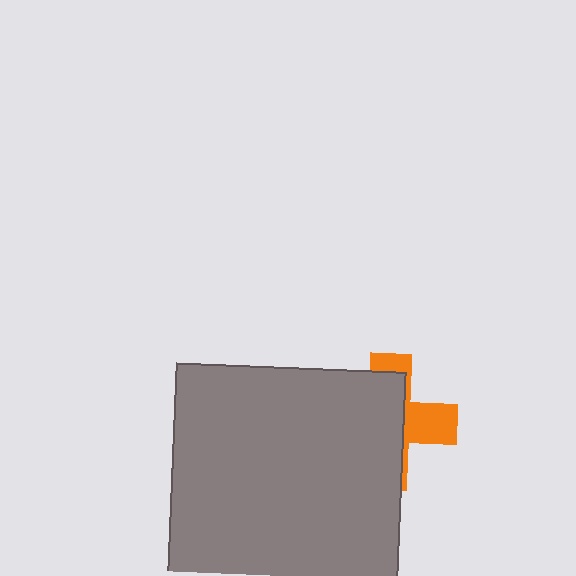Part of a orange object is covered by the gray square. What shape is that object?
It is a cross.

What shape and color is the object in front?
The object in front is a gray square.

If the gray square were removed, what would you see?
You would see the complete orange cross.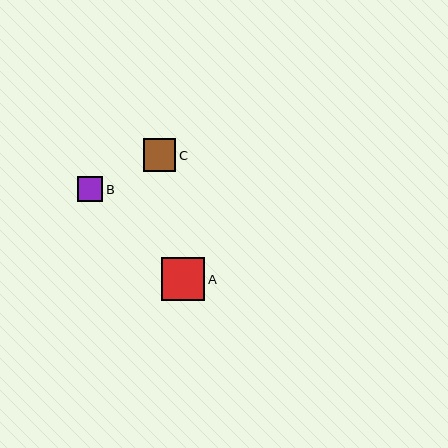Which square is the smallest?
Square B is the smallest with a size of approximately 26 pixels.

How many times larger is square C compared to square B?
Square C is approximately 1.3 times the size of square B.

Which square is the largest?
Square A is the largest with a size of approximately 43 pixels.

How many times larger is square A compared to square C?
Square A is approximately 1.3 times the size of square C.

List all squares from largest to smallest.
From largest to smallest: A, C, B.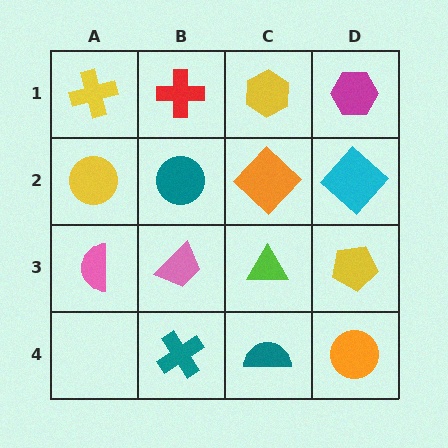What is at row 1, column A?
A yellow cross.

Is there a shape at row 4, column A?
No, that cell is empty.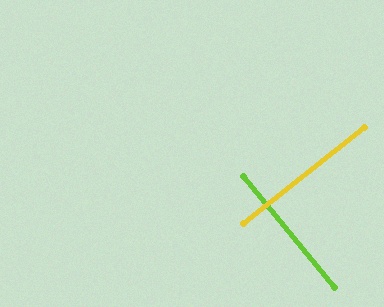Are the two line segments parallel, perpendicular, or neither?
Perpendicular — they meet at approximately 89°.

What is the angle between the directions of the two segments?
Approximately 89 degrees.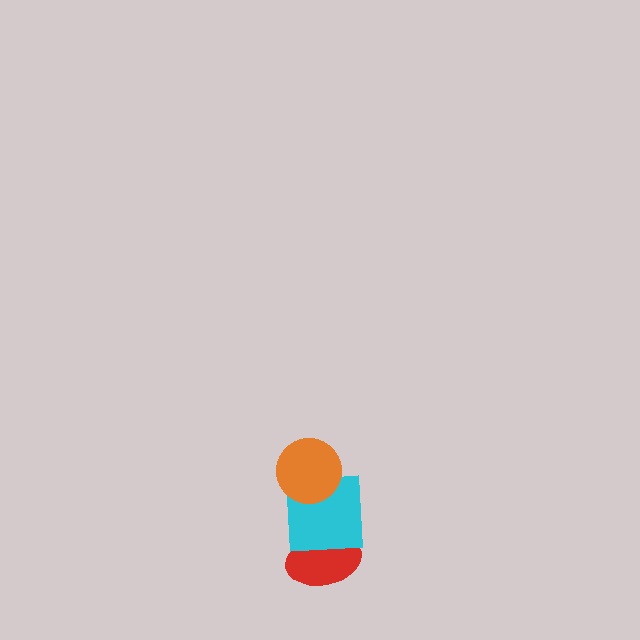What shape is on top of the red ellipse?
The cyan square is on top of the red ellipse.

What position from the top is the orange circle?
The orange circle is 1st from the top.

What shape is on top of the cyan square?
The orange circle is on top of the cyan square.